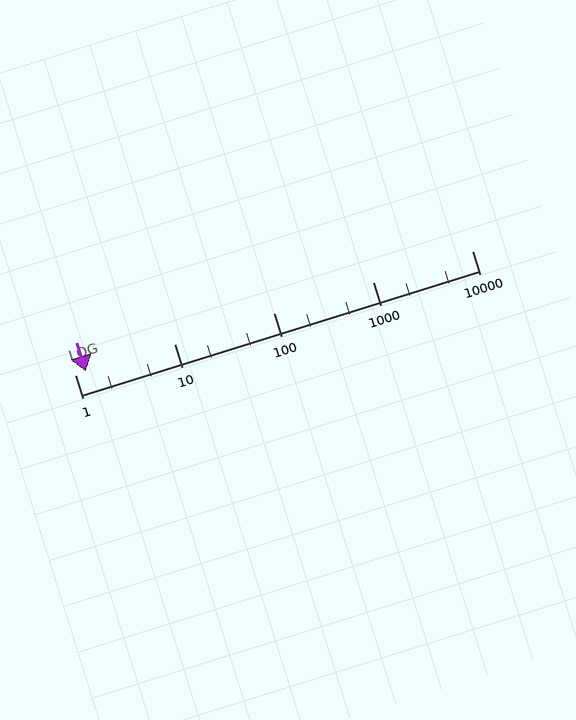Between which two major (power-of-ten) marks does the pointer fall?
The pointer is between 1 and 10.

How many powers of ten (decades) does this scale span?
The scale spans 4 decades, from 1 to 10000.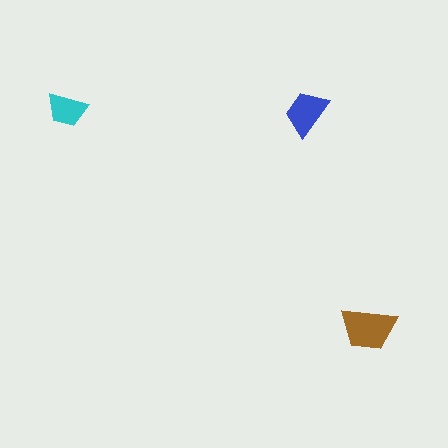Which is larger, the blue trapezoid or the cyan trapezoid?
The blue one.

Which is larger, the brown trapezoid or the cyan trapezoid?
The brown one.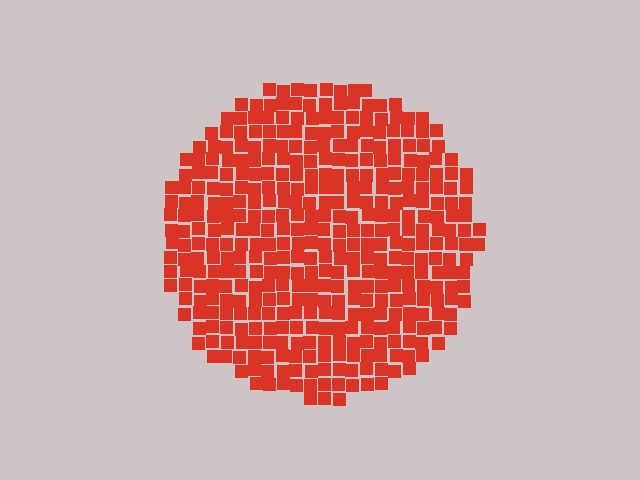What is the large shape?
The large shape is a circle.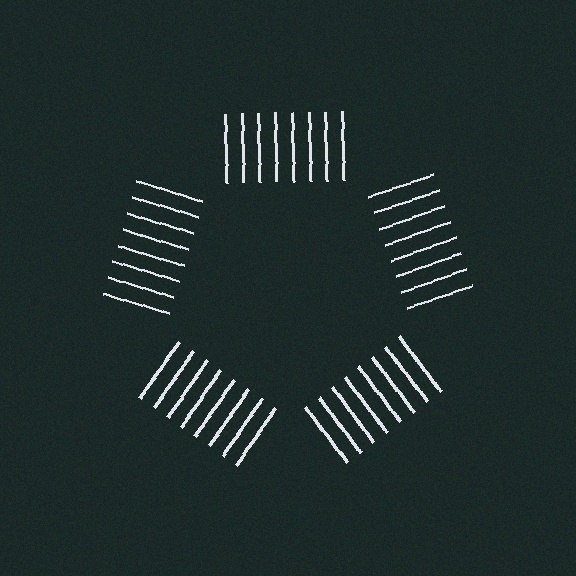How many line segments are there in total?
40 — 8 along each of the 5 edges.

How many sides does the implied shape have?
5 sides — the line-ends trace a pentagon.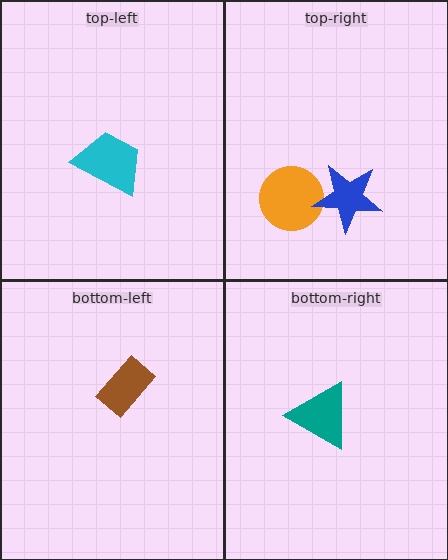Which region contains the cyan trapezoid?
The top-left region.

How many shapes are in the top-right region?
2.